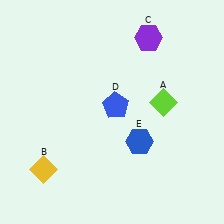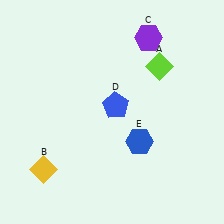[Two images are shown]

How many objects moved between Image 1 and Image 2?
1 object moved between the two images.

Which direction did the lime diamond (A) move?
The lime diamond (A) moved up.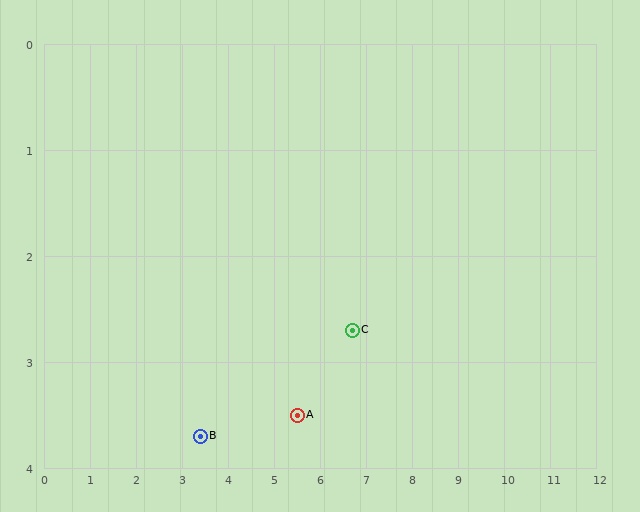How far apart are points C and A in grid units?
Points C and A are about 1.4 grid units apart.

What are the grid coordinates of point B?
Point B is at approximately (3.4, 3.7).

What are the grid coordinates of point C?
Point C is at approximately (6.7, 2.7).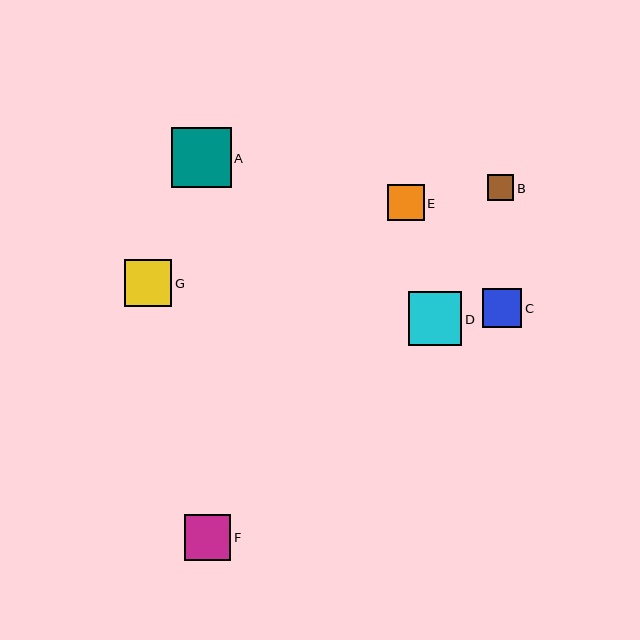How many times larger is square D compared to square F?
Square D is approximately 1.2 times the size of square F.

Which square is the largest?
Square A is the largest with a size of approximately 60 pixels.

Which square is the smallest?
Square B is the smallest with a size of approximately 26 pixels.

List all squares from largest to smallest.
From largest to smallest: A, D, G, F, C, E, B.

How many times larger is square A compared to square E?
Square A is approximately 1.6 times the size of square E.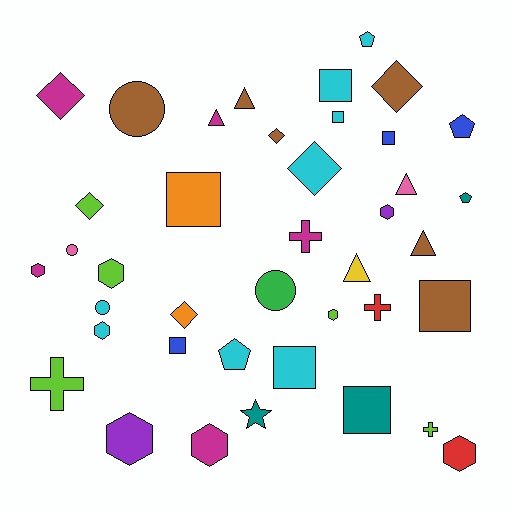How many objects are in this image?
There are 40 objects.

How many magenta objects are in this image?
There are 5 magenta objects.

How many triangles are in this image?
There are 5 triangles.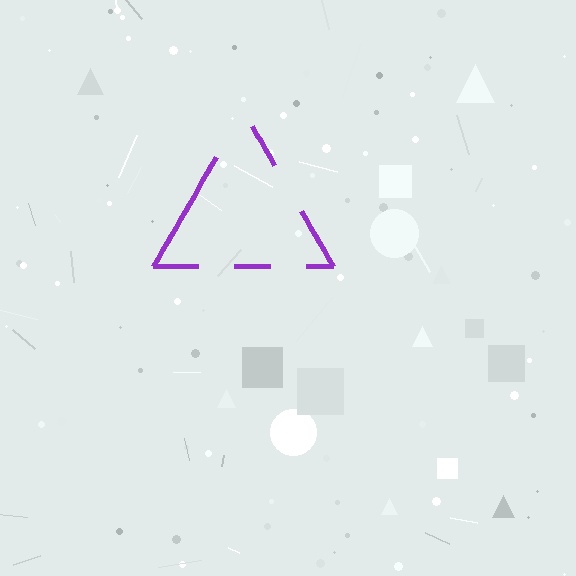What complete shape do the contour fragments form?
The contour fragments form a triangle.